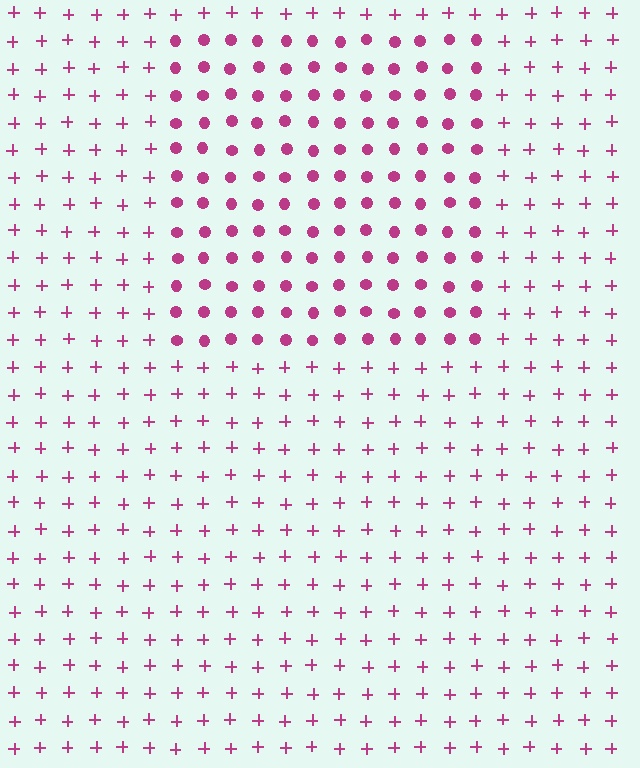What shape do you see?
I see a rectangle.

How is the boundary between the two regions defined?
The boundary is defined by a change in element shape: circles inside vs. plus signs outside. All elements share the same color and spacing.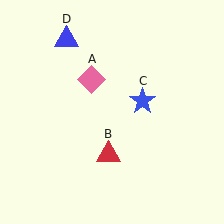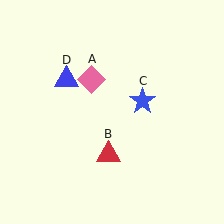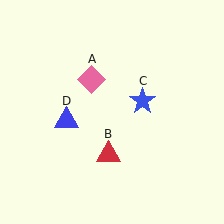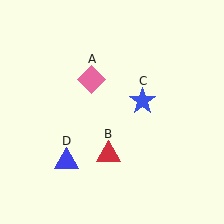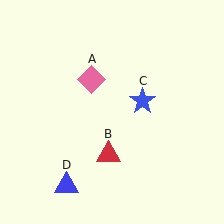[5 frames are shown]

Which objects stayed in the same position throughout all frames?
Pink diamond (object A) and red triangle (object B) and blue star (object C) remained stationary.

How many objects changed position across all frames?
1 object changed position: blue triangle (object D).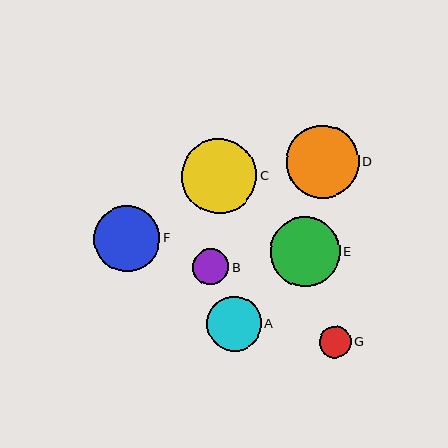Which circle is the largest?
Circle C is the largest with a size of approximately 75 pixels.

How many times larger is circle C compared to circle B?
Circle C is approximately 2.1 times the size of circle B.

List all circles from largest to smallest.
From largest to smallest: C, D, E, F, A, B, G.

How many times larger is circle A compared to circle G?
Circle A is approximately 1.7 times the size of circle G.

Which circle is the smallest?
Circle G is the smallest with a size of approximately 32 pixels.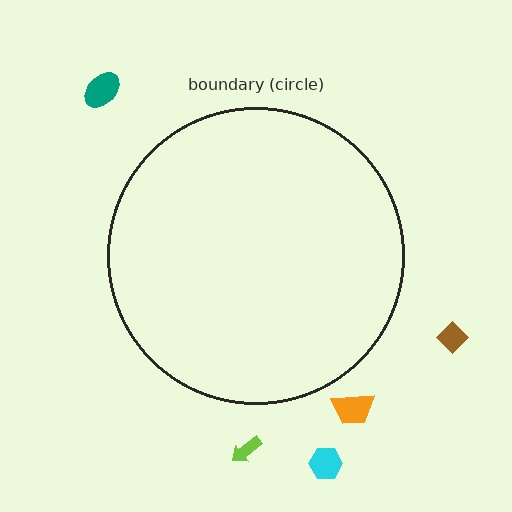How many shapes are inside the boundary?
0 inside, 5 outside.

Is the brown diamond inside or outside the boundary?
Outside.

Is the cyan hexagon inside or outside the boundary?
Outside.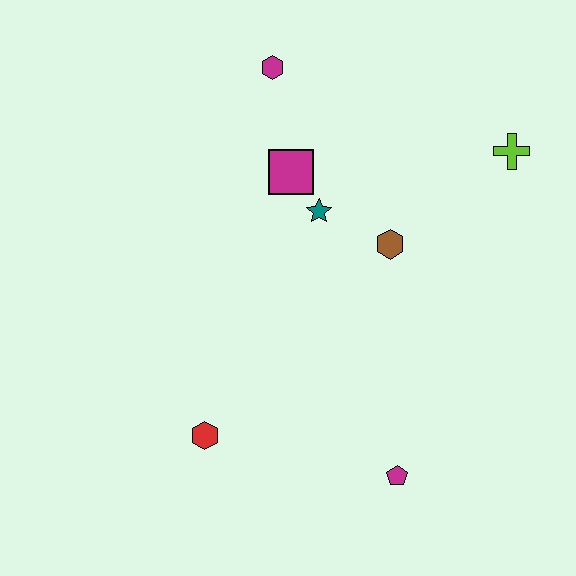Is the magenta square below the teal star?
No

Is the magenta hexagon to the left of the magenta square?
Yes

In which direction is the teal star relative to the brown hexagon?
The teal star is to the left of the brown hexagon.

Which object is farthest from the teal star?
The magenta pentagon is farthest from the teal star.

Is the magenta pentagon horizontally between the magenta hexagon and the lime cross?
Yes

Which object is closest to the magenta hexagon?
The magenta square is closest to the magenta hexagon.